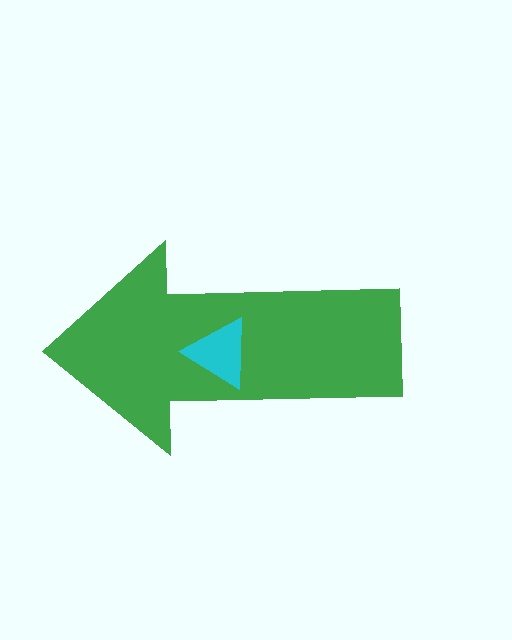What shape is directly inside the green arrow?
The cyan triangle.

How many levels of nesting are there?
2.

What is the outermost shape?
The green arrow.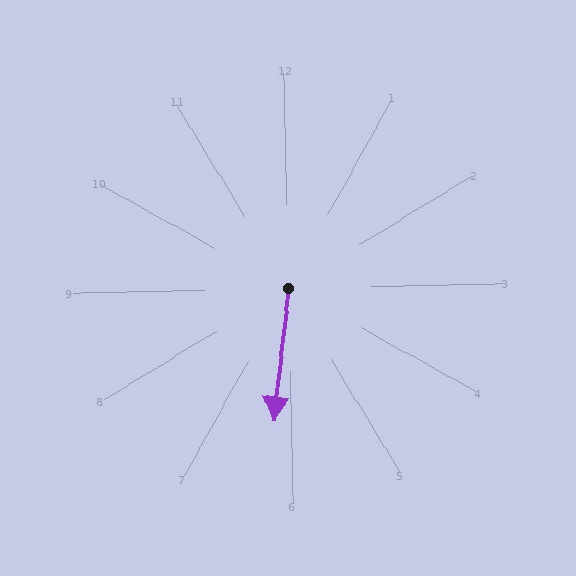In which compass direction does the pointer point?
South.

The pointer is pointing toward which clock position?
Roughly 6 o'clock.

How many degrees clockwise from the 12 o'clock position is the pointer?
Approximately 188 degrees.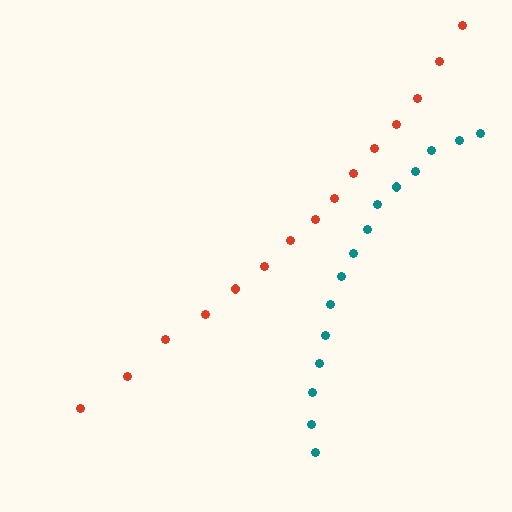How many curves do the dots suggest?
There are 2 distinct paths.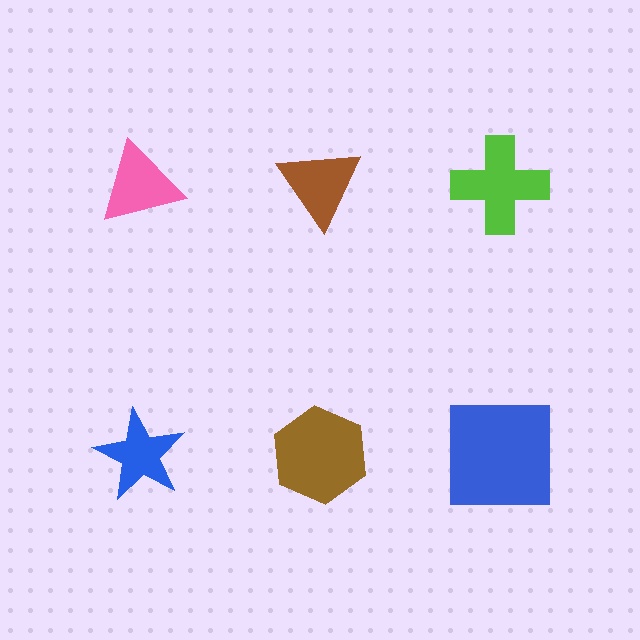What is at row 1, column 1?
A pink triangle.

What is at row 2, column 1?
A blue star.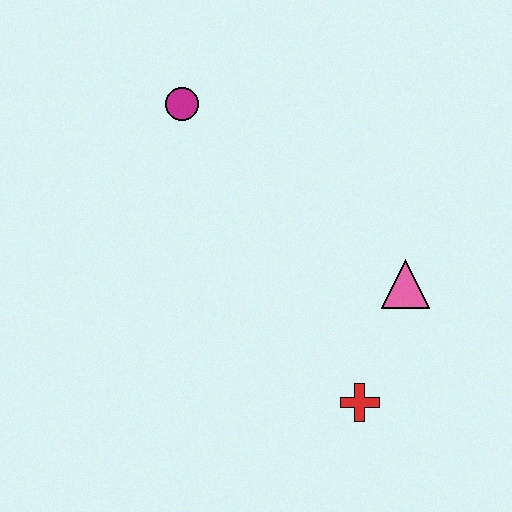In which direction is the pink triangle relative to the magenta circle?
The pink triangle is to the right of the magenta circle.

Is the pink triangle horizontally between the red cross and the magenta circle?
No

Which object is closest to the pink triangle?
The red cross is closest to the pink triangle.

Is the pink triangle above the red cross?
Yes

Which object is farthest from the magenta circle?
The red cross is farthest from the magenta circle.